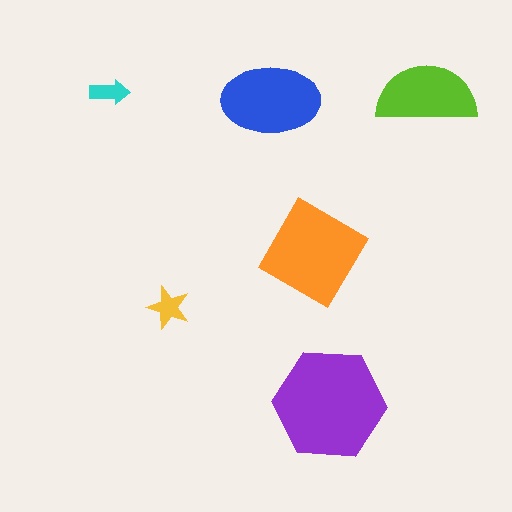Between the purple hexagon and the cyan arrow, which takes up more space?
The purple hexagon.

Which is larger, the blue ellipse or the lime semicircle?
The blue ellipse.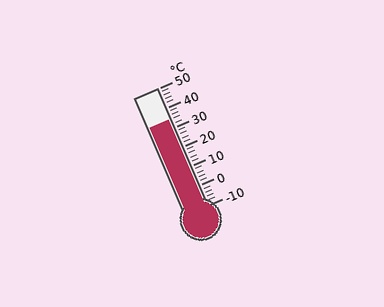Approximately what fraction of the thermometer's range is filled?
The thermometer is filled to approximately 75% of its range.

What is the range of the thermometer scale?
The thermometer scale ranges from -10°C to 50°C.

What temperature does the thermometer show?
The thermometer shows approximately 34°C.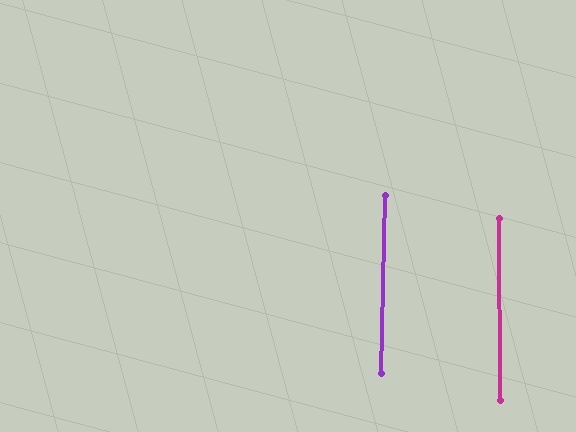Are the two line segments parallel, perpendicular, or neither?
Parallel — their directions differ by only 1.8°.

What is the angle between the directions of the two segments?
Approximately 2 degrees.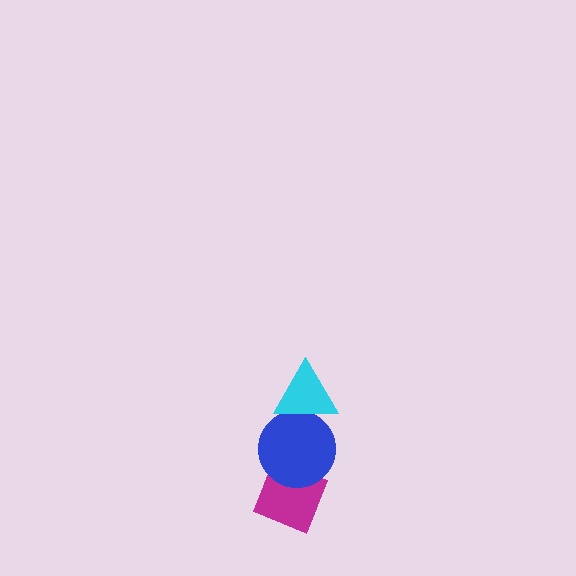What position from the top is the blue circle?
The blue circle is 2nd from the top.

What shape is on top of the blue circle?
The cyan triangle is on top of the blue circle.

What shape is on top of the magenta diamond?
The blue circle is on top of the magenta diamond.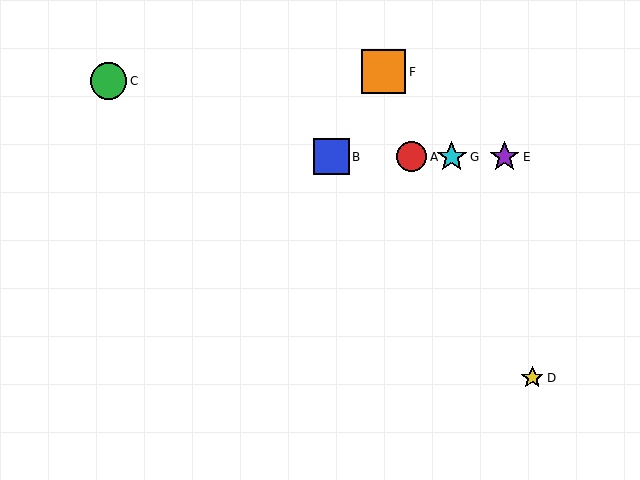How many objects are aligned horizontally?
4 objects (A, B, E, G) are aligned horizontally.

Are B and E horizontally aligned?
Yes, both are at y≈157.